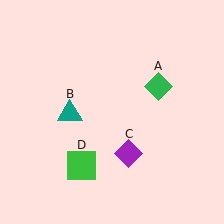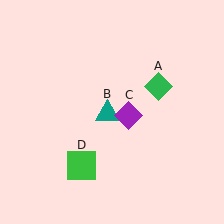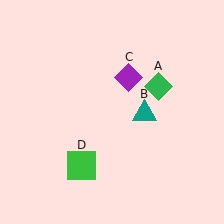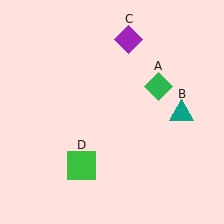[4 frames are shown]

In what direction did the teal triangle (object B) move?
The teal triangle (object B) moved right.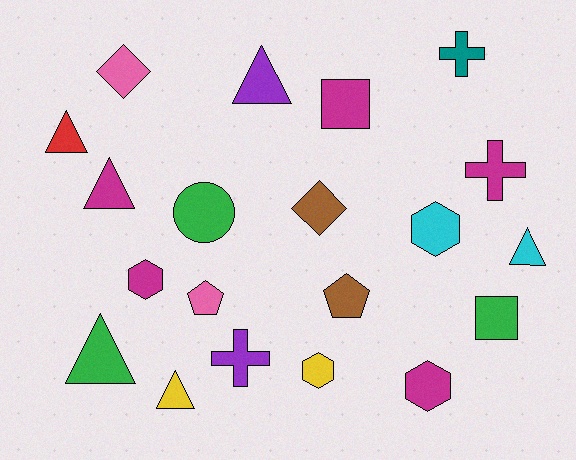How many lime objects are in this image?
There are no lime objects.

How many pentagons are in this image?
There are 2 pentagons.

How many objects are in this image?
There are 20 objects.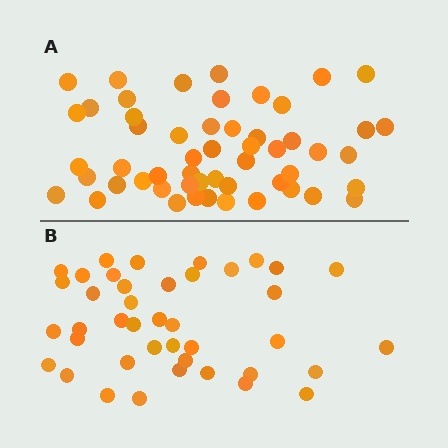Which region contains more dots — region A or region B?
Region A (the top region) has more dots.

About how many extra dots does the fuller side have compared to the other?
Region A has roughly 12 or so more dots than region B.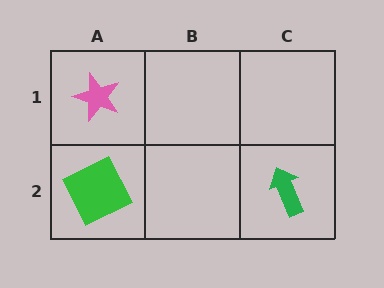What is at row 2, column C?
A green arrow.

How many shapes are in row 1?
1 shape.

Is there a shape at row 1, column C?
No, that cell is empty.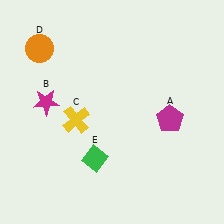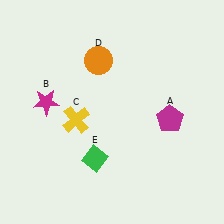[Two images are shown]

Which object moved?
The orange circle (D) moved right.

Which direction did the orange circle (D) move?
The orange circle (D) moved right.